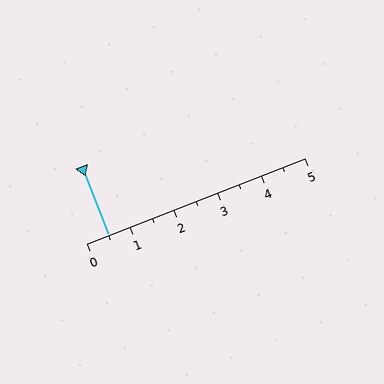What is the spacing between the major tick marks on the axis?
The major ticks are spaced 1 apart.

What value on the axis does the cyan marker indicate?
The marker indicates approximately 0.5.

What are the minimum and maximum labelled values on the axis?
The axis runs from 0 to 5.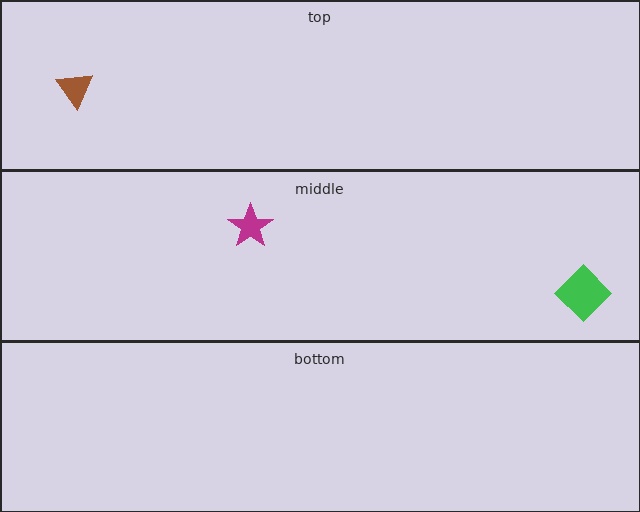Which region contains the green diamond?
The middle region.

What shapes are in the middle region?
The magenta star, the green diamond.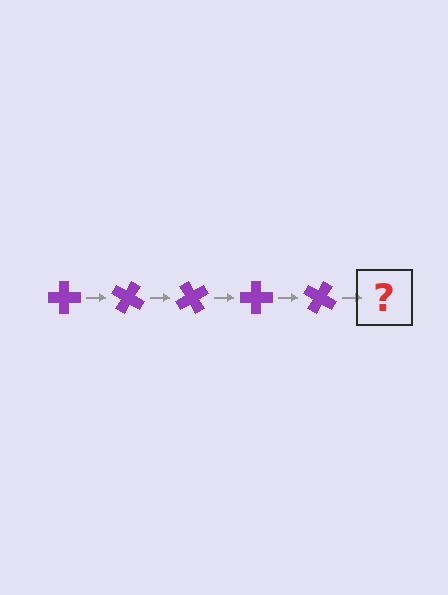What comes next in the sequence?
The next element should be a purple cross rotated 150 degrees.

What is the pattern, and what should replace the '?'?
The pattern is that the cross rotates 30 degrees each step. The '?' should be a purple cross rotated 150 degrees.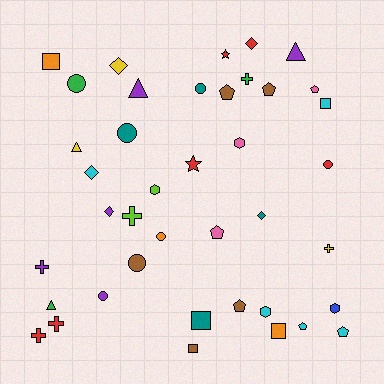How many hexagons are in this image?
There are 4 hexagons.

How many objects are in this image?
There are 40 objects.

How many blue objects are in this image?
There is 1 blue object.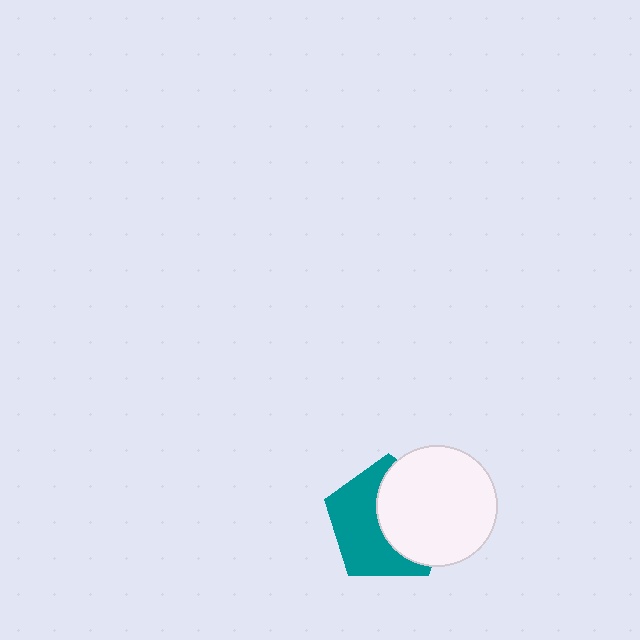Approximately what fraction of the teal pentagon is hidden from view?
Roughly 49% of the teal pentagon is hidden behind the white circle.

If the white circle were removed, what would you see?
You would see the complete teal pentagon.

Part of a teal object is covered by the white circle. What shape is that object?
It is a pentagon.